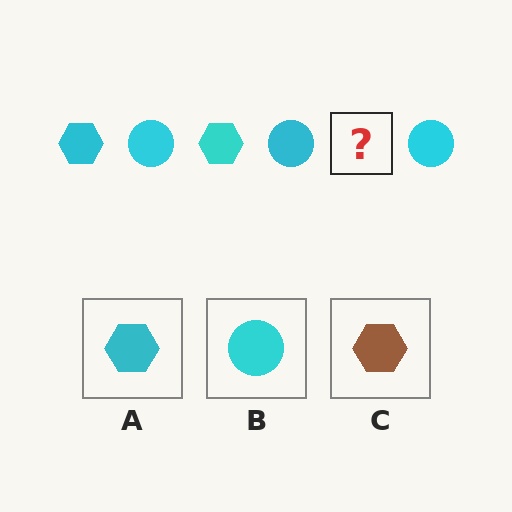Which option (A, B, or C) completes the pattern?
A.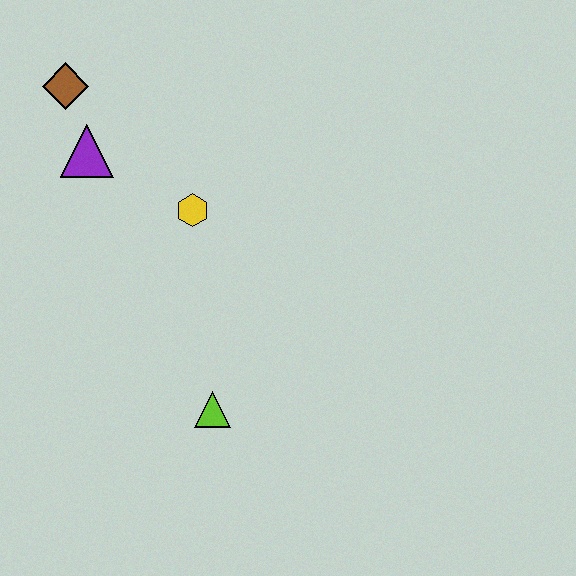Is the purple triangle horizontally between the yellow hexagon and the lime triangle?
No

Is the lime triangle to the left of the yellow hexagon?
No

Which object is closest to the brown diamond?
The purple triangle is closest to the brown diamond.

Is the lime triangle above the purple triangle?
No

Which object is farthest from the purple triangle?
The lime triangle is farthest from the purple triangle.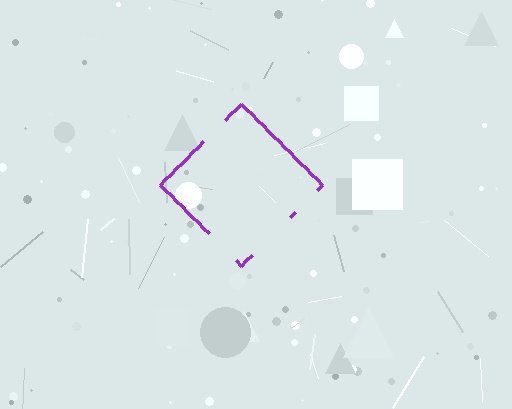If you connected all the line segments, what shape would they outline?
They would outline a diamond.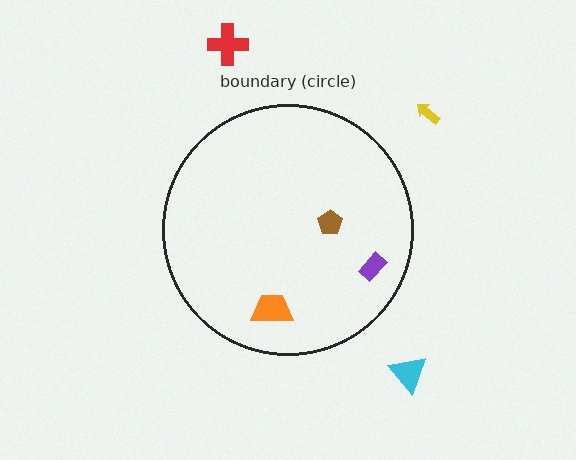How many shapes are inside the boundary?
3 inside, 3 outside.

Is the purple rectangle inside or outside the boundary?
Inside.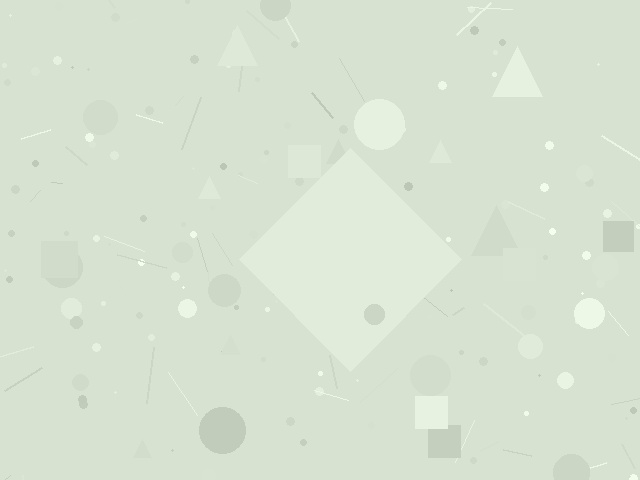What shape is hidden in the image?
A diamond is hidden in the image.